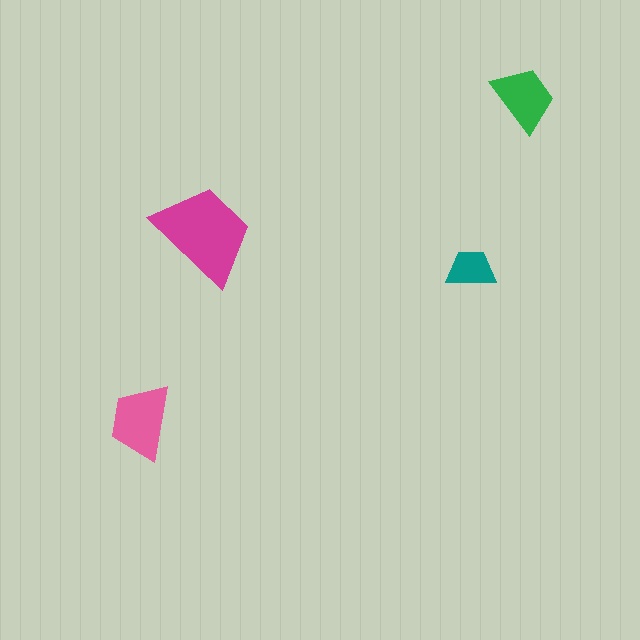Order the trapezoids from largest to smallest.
the magenta one, the pink one, the green one, the teal one.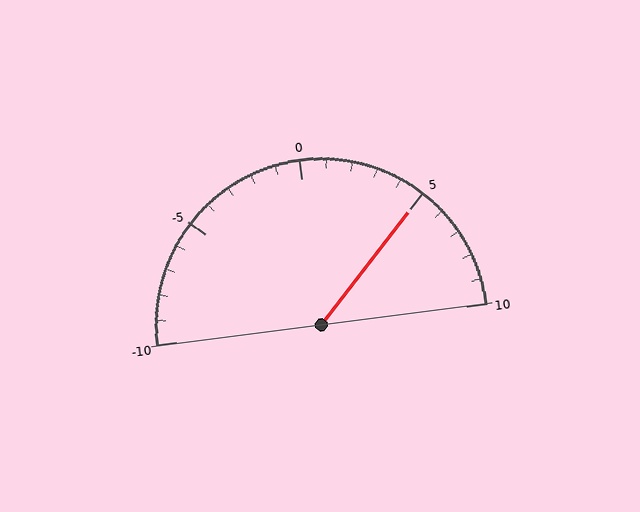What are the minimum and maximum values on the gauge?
The gauge ranges from -10 to 10.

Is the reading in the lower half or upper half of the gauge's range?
The reading is in the upper half of the range (-10 to 10).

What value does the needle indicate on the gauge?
The needle indicates approximately 5.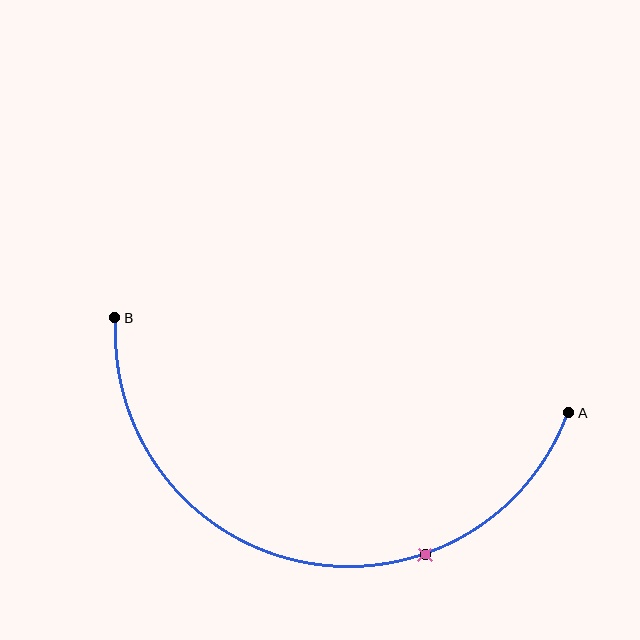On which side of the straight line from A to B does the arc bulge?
The arc bulges below the straight line connecting A and B.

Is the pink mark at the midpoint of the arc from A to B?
No. The pink mark lies on the arc but is closer to endpoint A. The arc midpoint would be at the point on the curve equidistant along the arc from both A and B.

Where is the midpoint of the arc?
The arc midpoint is the point on the curve farthest from the straight line joining A and B. It sits below that line.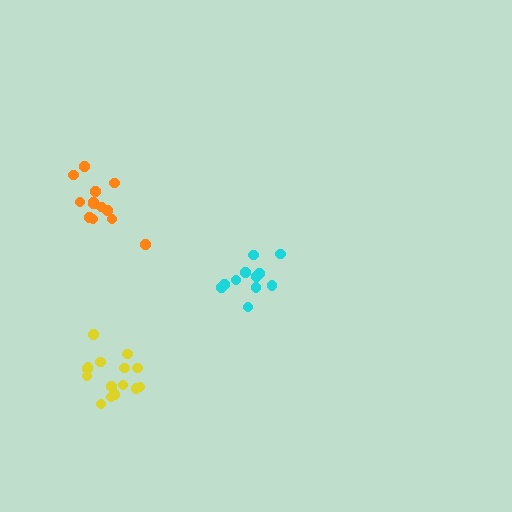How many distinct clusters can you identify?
There are 3 distinct clusters.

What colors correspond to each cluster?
The clusters are colored: orange, cyan, yellow.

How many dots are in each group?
Group 1: 13 dots, Group 2: 11 dots, Group 3: 15 dots (39 total).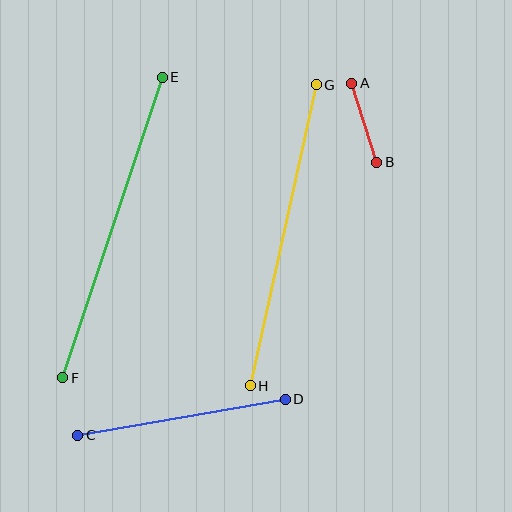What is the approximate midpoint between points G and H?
The midpoint is at approximately (283, 235) pixels.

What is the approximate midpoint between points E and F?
The midpoint is at approximately (113, 228) pixels.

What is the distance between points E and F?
The distance is approximately 316 pixels.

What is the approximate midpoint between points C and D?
The midpoint is at approximately (181, 417) pixels.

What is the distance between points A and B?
The distance is approximately 83 pixels.